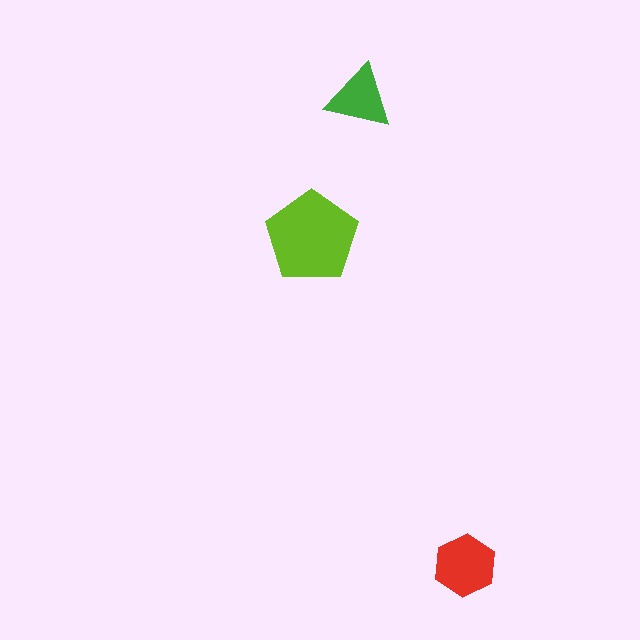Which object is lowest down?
The red hexagon is bottommost.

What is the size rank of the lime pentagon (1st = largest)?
1st.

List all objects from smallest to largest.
The green triangle, the red hexagon, the lime pentagon.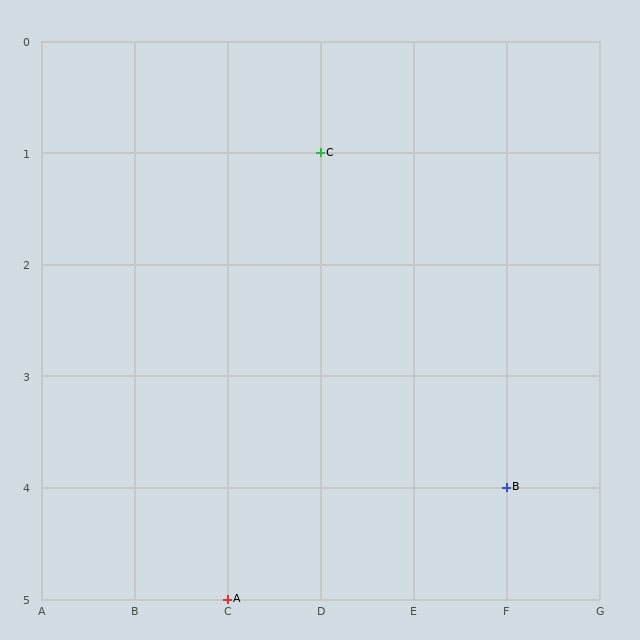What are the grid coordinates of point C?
Point C is at grid coordinates (D, 1).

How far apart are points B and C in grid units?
Points B and C are 2 columns and 3 rows apart (about 3.6 grid units diagonally).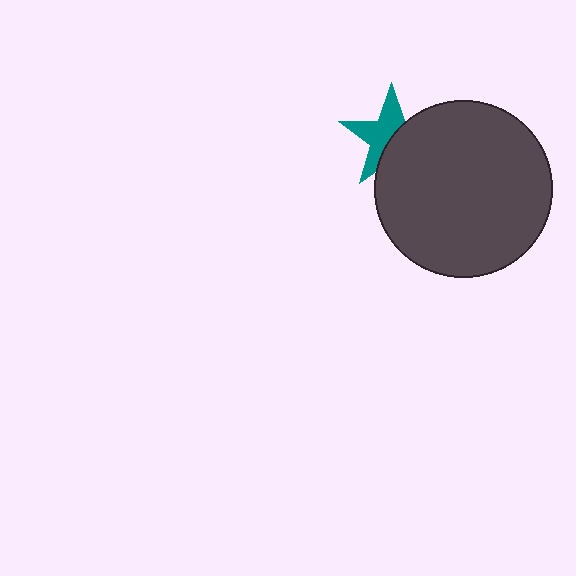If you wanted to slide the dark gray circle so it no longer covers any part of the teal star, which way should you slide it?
Slide it toward the lower-right — that is the most direct way to separate the two shapes.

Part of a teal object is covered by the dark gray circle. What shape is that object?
It is a star.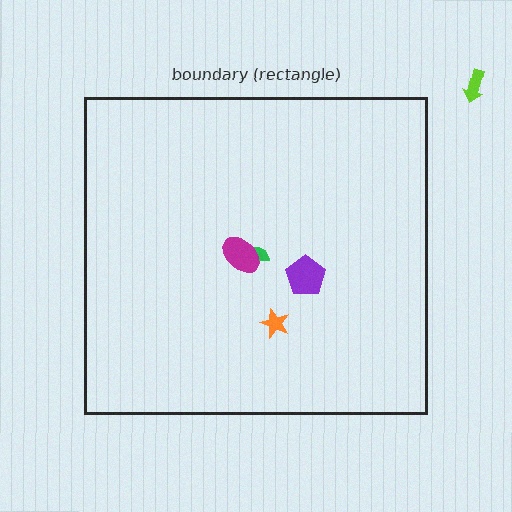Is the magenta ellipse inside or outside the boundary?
Inside.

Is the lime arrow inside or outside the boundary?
Outside.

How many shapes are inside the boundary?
4 inside, 1 outside.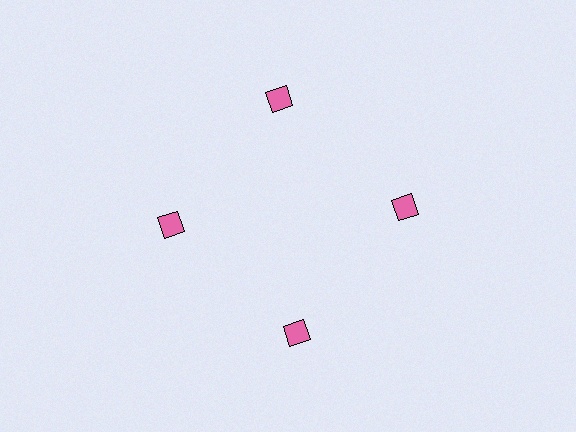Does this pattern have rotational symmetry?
Yes, this pattern has 4-fold rotational symmetry. It looks the same after rotating 90 degrees around the center.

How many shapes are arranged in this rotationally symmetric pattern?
There are 4 shapes, arranged in 4 groups of 1.